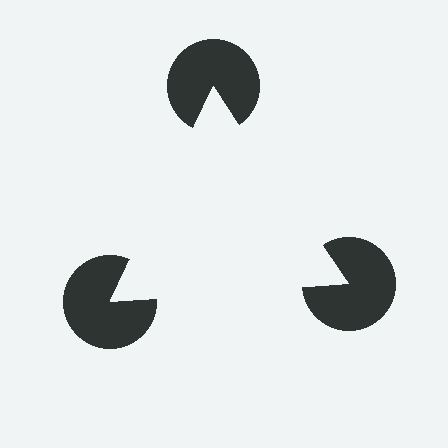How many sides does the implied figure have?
3 sides.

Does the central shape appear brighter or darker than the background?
It typically appears slightly brighter than the background, even though no actual brightness change is drawn.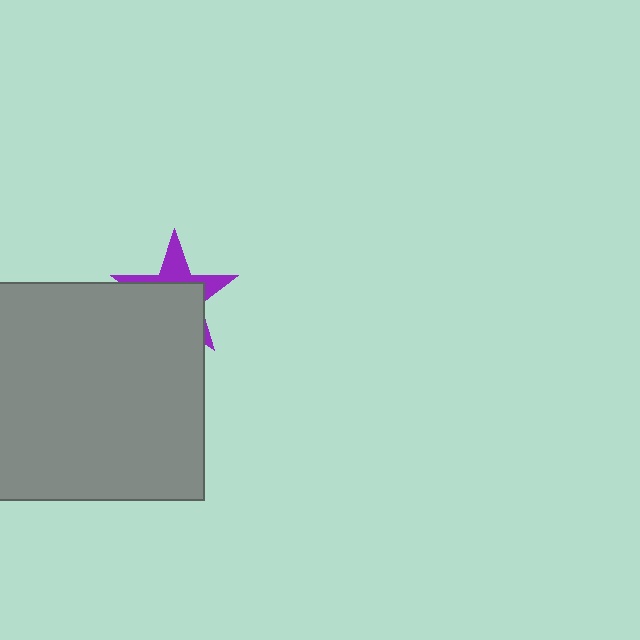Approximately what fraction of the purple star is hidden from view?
Roughly 65% of the purple star is hidden behind the gray rectangle.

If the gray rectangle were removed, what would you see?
You would see the complete purple star.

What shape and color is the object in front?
The object in front is a gray rectangle.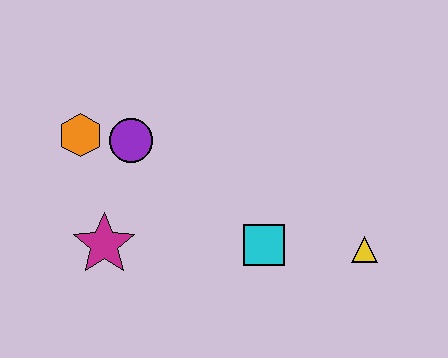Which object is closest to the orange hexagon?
The purple circle is closest to the orange hexagon.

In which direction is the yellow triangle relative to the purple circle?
The yellow triangle is to the right of the purple circle.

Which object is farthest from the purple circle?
The yellow triangle is farthest from the purple circle.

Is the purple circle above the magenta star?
Yes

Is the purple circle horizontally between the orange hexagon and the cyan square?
Yes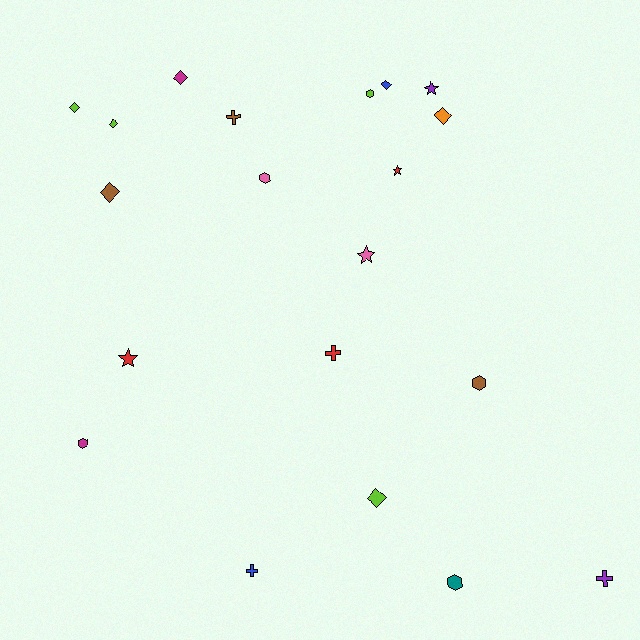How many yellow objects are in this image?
There are no yellow objects.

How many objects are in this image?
There are 20 objects.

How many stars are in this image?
There are 4 stars.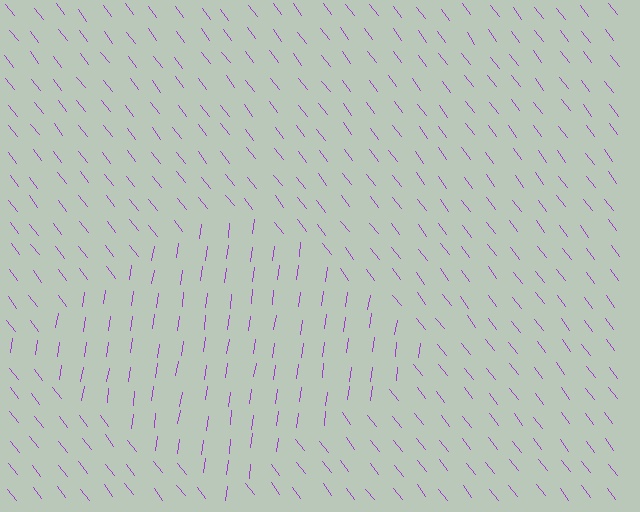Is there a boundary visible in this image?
Yes, there is a texture boundary formed by a change in line orientation.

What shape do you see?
I see a diamond.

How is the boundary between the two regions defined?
The boundary is defined purely by a change in line orientation (approximately 45 degrees difference). All lines are the same color and thickness.